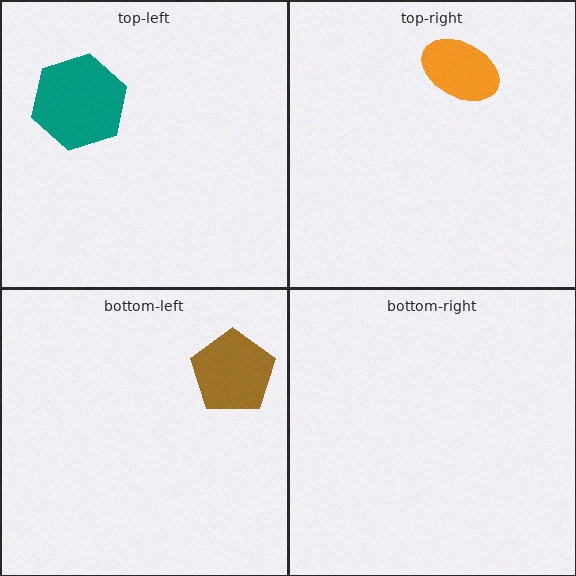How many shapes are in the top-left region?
1.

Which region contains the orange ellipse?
The top-right region.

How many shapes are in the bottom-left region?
1.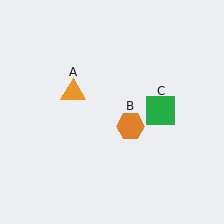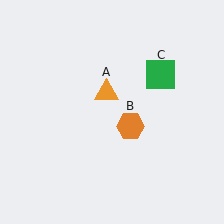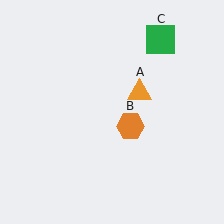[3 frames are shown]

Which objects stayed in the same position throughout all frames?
Orange hexagon (object B) remained stationary.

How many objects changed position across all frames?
2 objects changed position: orange triangle (object A), green square (object C).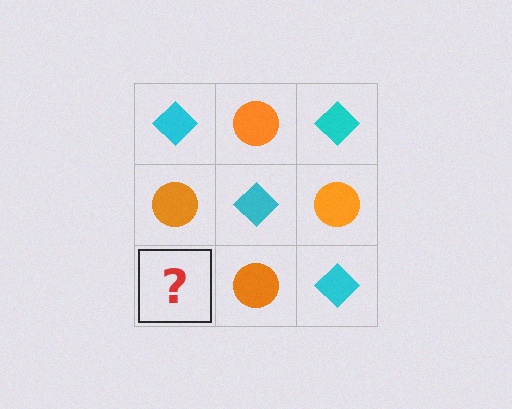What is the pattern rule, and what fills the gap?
The rule is that it alternates cyan diamond and orange circle in a checkerboard pattern. The gap should be filled with a cyan diamond.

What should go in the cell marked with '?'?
The missing cell should contain a cyan diamond.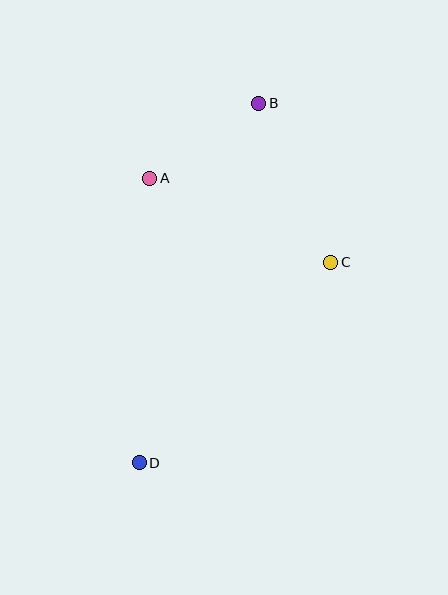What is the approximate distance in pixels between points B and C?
The distance between B and C is approximately 175 pixels.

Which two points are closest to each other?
Points A and B are closest to each other.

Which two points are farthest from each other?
Points B and D are farthest from each other.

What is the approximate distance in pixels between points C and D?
The distance between C and D is approximately 277 pixels.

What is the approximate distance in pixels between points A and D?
The distance between A and D is approximately 285 pixels.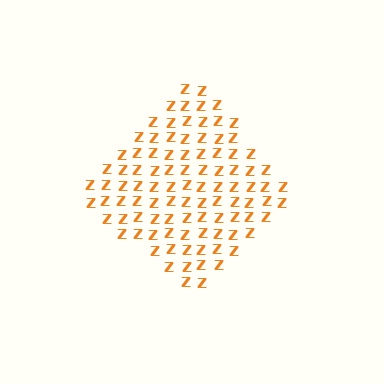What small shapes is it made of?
It is made of small letter Z's.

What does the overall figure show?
The overall figure shows a diamond.